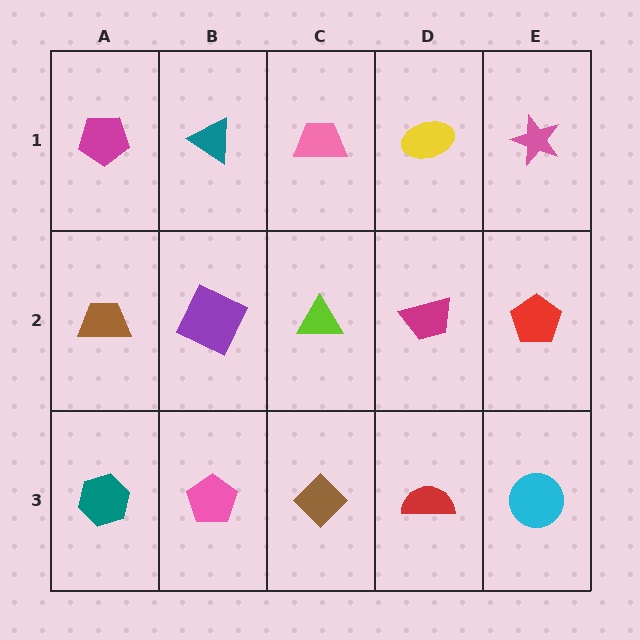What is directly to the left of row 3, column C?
A pink pentagon.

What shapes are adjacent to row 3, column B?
A purple square (row 2, column B), a teal hexagon (row 3, column A), a brown diamond (row 3, column C).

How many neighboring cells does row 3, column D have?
3.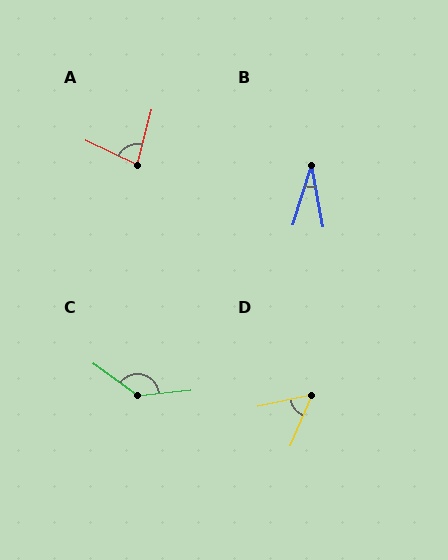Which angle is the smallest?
B, at approximately 28 degrees.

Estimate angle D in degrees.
Approximately 54 degrees.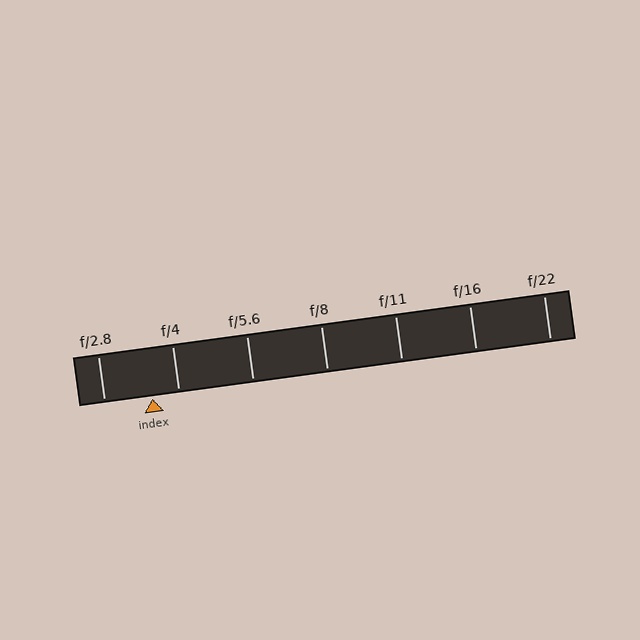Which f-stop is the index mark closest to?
The index mark is closest to f/4.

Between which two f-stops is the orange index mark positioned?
The index mark is between f/2.8 and f/4.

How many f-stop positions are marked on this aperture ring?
There are 7 f-stop positions marked.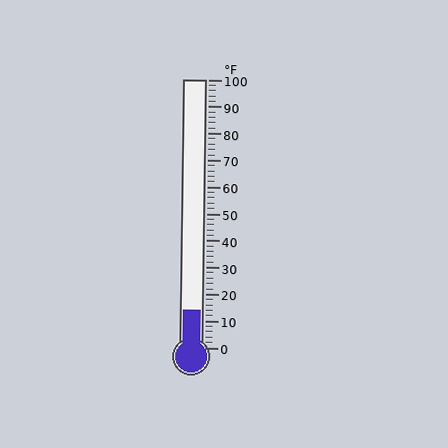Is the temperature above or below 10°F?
The temperature is above 10°F.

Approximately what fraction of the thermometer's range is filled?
The thermometer is filled to approximately 15% of its range.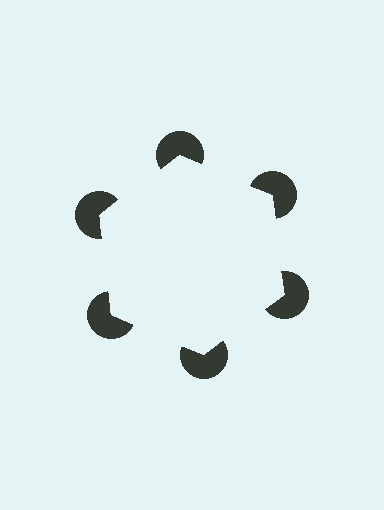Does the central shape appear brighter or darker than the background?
It typically appears slightly brighter than the background, even though no actual brightness change is drawn.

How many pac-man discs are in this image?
There are 6 — one at each vertex of the illusory hexagon.